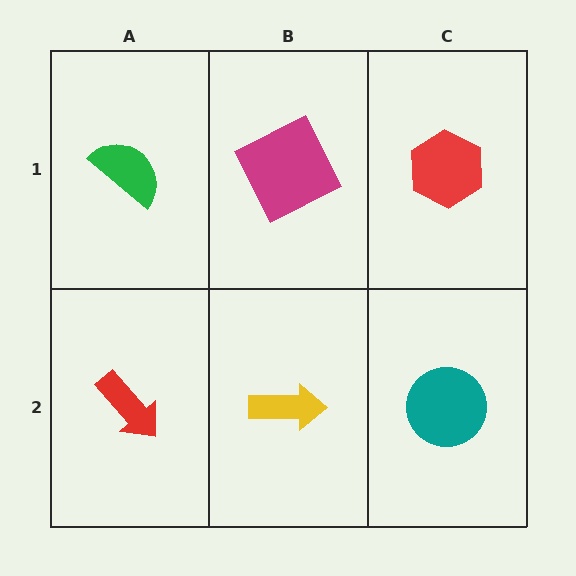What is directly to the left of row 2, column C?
A yellow arrow.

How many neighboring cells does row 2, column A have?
2.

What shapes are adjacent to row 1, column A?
A red arrow (row 2, column A), a magenta square (row 1, column B).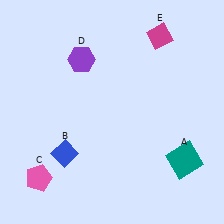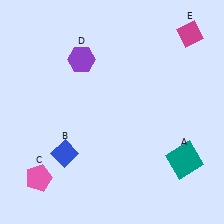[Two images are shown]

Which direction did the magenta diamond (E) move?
The magenta diamond (E) moved right.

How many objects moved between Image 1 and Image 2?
1 object moved between the two images.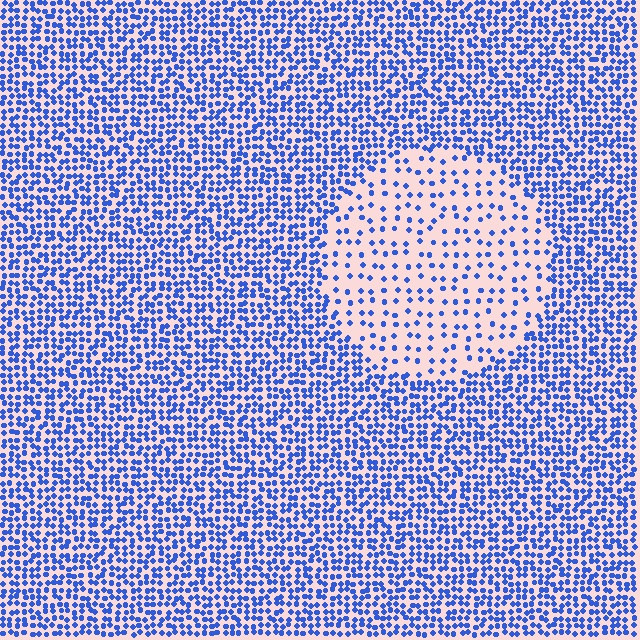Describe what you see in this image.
The image contains small blue elements arranged at two different densities. A circle-shaped region is visible where the elements are less densely packed than the surrounding area.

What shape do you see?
I see a circle.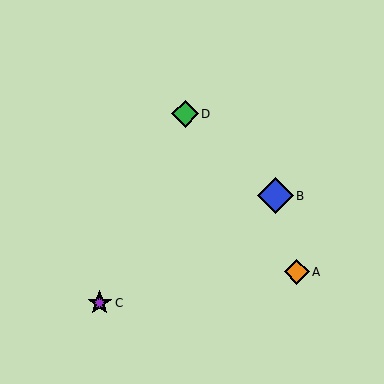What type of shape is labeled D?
Shape D is a green diamond.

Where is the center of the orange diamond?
The center of the orange diamond is at (297, 272).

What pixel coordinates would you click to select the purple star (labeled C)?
Click at (100, 303) to select the purple star C.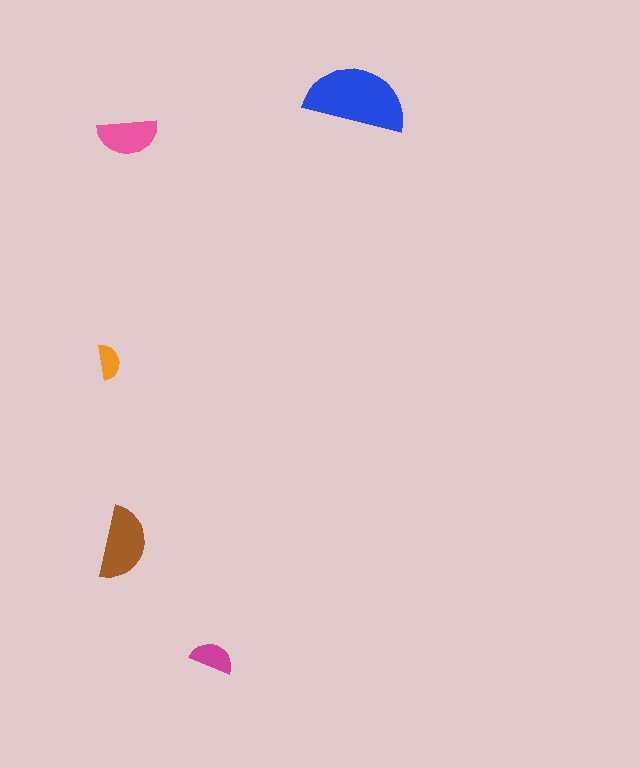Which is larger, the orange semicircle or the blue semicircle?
The blue one.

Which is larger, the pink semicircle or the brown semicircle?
The brown one.